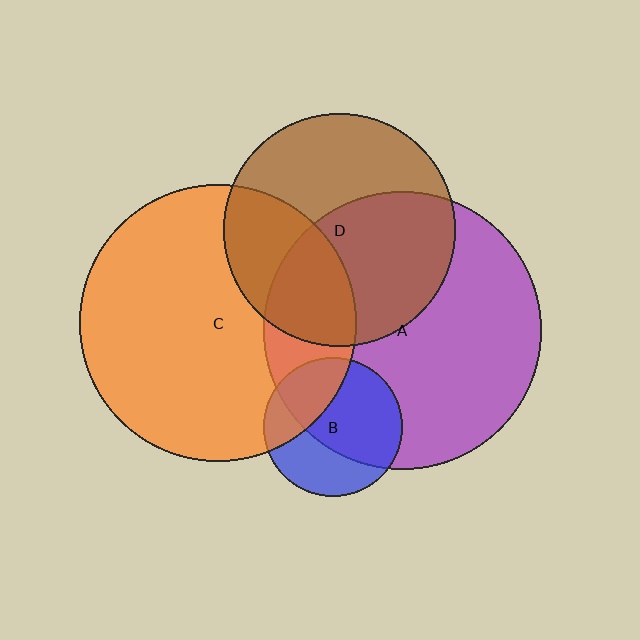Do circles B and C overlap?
Yes.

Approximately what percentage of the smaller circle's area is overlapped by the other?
Approximately 30%.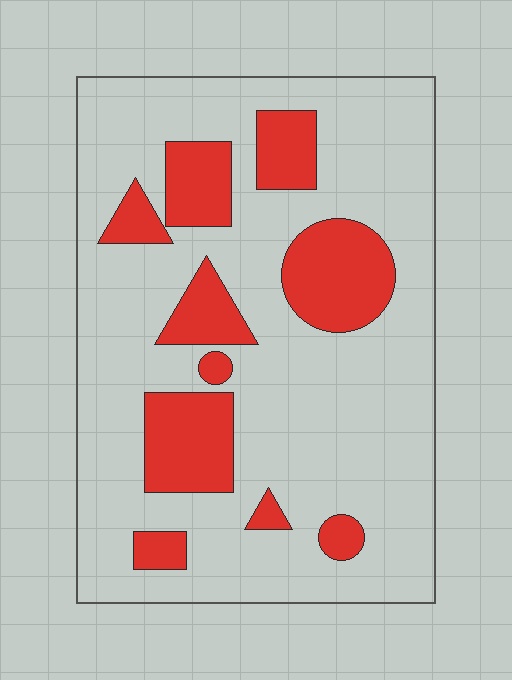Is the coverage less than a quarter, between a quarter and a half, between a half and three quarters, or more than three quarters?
Less than a quarter.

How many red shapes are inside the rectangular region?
10.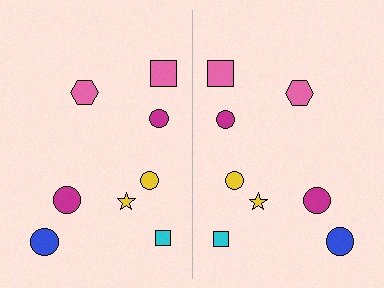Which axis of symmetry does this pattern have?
The pattern has a vertical axis of symmetry running through the center of the image.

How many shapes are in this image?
There are 16 shapes in this image.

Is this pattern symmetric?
Yes, this pattern has bilateral (reflection) symmetry.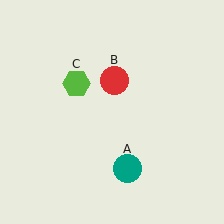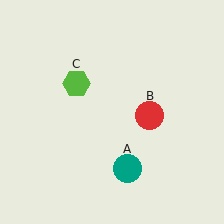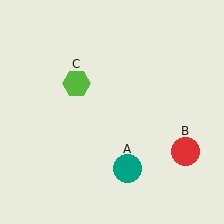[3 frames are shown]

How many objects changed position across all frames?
1 object changed position: red circle (object B).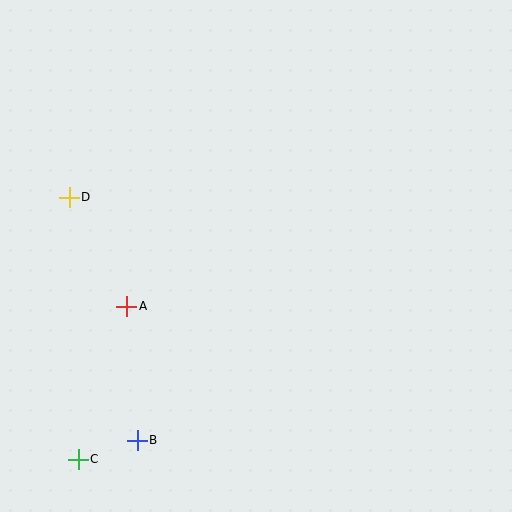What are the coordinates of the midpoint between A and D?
The midpoint between A and D is at (98, 252).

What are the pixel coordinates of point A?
Point A is at (127, 306).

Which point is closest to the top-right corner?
Point D is closest to the top-right corner.